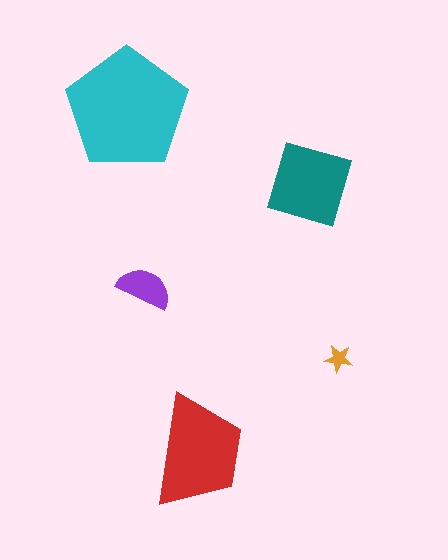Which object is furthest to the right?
The orange star is rightmost.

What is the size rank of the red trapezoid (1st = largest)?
2nd.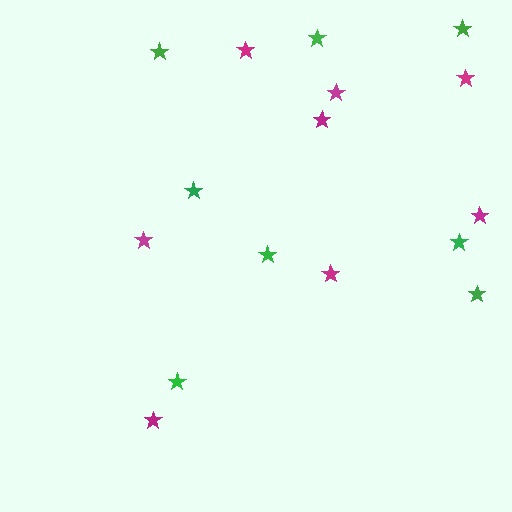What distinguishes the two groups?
There are 2 groups: one group of magenta stars (8) and one group of green stars (8).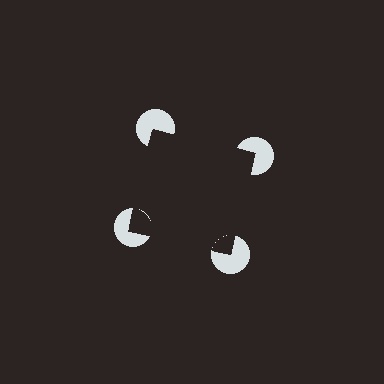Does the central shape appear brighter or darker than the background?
It typically appears slightly darker than the background, even though no actual brightness change is drawn.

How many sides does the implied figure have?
4 sides.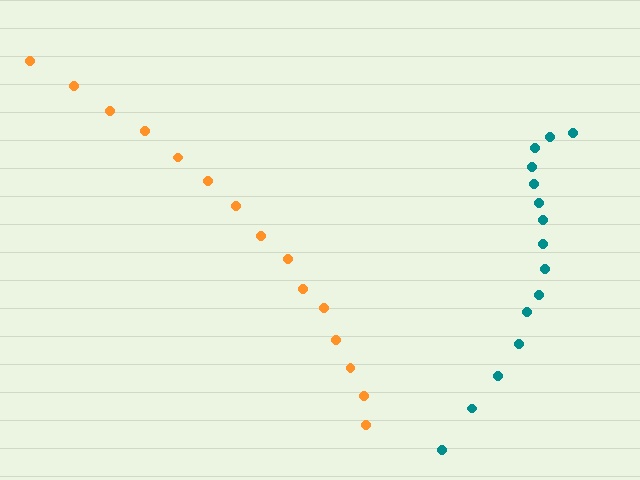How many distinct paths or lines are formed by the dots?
There are 2 distinct paths.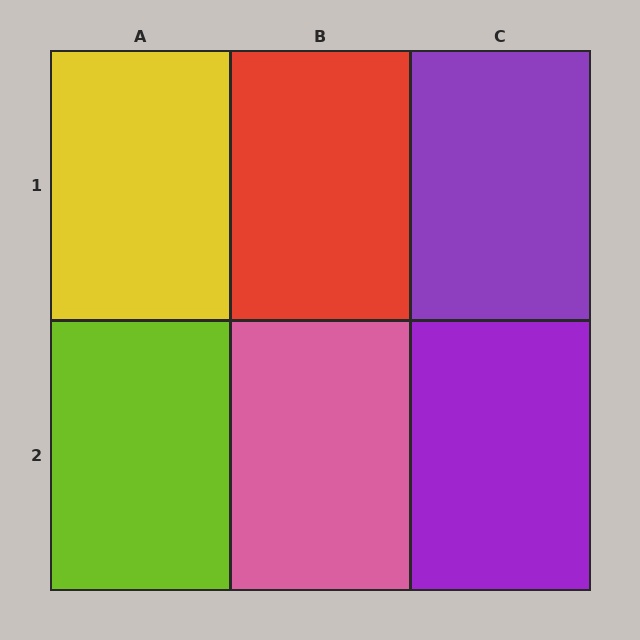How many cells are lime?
1 cell is lime.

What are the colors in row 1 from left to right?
Yellow, red, purple.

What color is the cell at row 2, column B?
Pink.